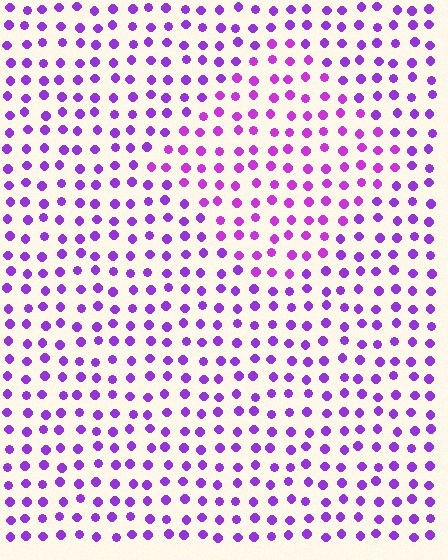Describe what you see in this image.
The image is filled with small purple elements in a uniform arrangement. A diamond-shaped region is visible where the elements are tinted to a slightly different hue, forming a subtle color boundary.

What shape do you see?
I see a diamond.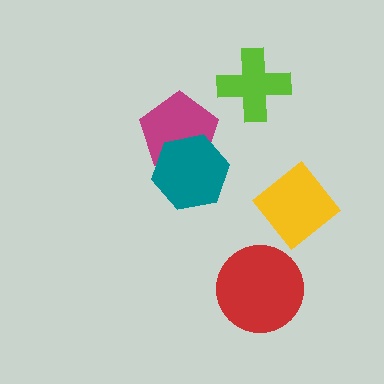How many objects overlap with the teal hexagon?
1 object overlaps with the teal hexagon.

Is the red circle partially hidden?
No, no other shape covers it.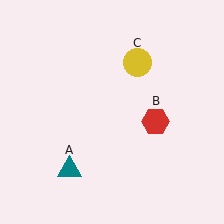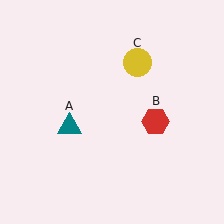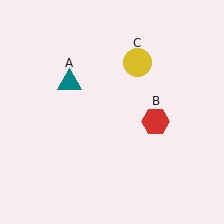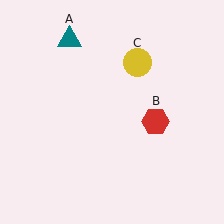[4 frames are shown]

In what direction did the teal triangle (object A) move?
The teal triangle (object A) moved up.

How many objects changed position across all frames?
1 object changed position: teal triangle (object A).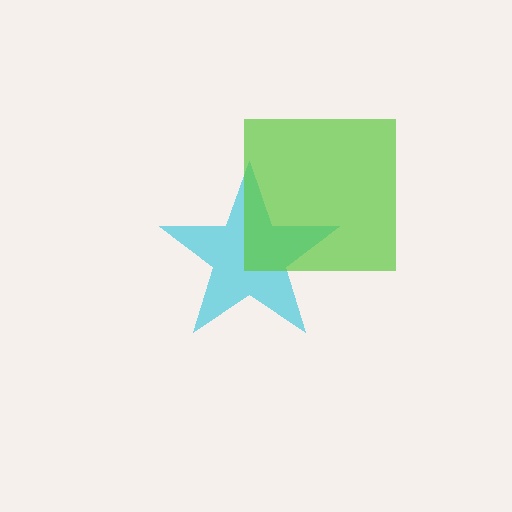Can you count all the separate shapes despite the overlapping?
Yes, there are 2 separate shapes.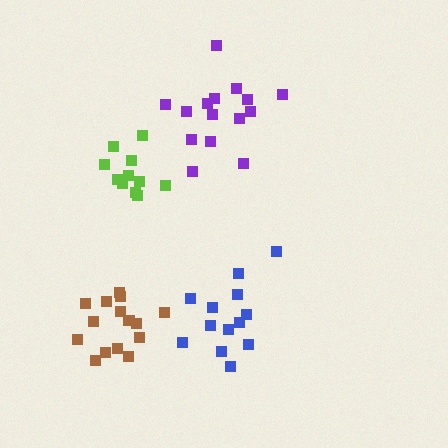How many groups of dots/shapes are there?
There are 4 groups.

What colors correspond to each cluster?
The clusters are colored: brown, blue, purple, lime.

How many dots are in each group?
Group 1: 15 dots, Group 2: 13 dots, Group 3: 15 dots, Group 4: 11 dots (54 total).